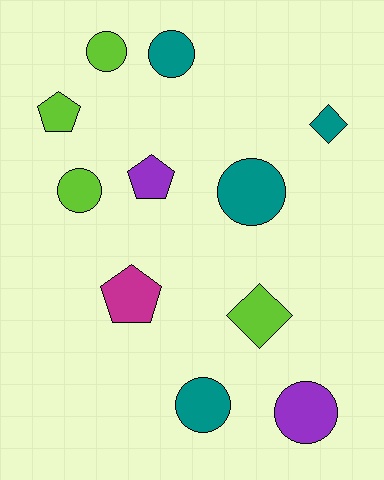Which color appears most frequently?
Teal, with 4 objects.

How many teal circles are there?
There are 3 teal circles.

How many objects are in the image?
There are 11 objects.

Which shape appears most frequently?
Circle, with 6 objects.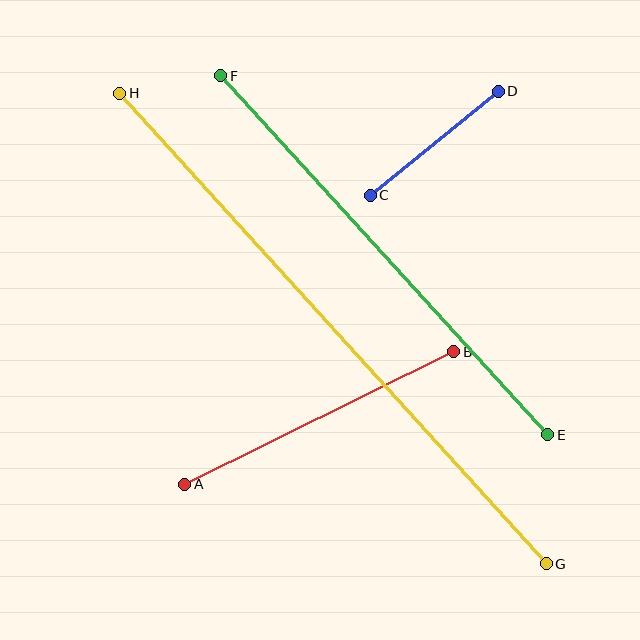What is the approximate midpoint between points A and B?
The midpoint is at approximately (319, 418) pixels.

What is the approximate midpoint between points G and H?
The midpoint is at approximately (333, 329) pixels.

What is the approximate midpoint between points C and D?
The midpoint is at approximately (434, 143) pixels.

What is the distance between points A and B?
The distance is approximately 300 pixels.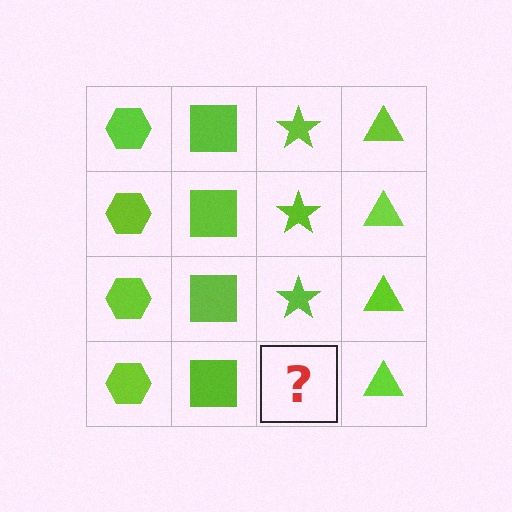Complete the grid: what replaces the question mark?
The question mark should be replaced with a lime star.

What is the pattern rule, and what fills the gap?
The rule is that each column has a consistent shape. The gap should be filled with a lime star.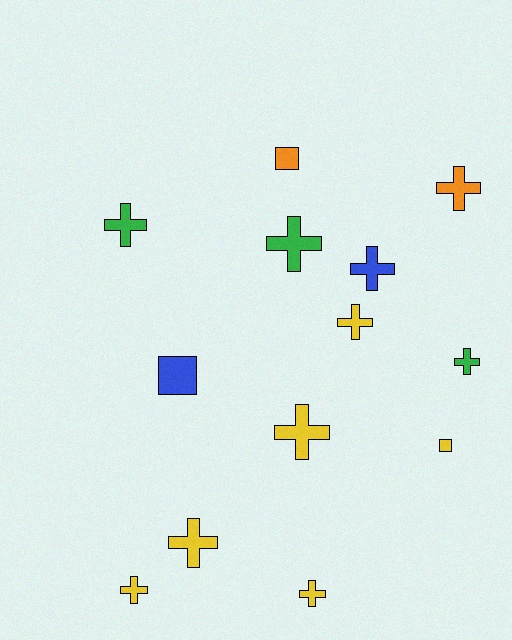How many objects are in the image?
There are 13 objects.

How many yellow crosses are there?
There are 5 yellow crosses.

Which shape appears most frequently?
Cross, with 10 objects.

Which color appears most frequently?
Yellow, with 6 objects.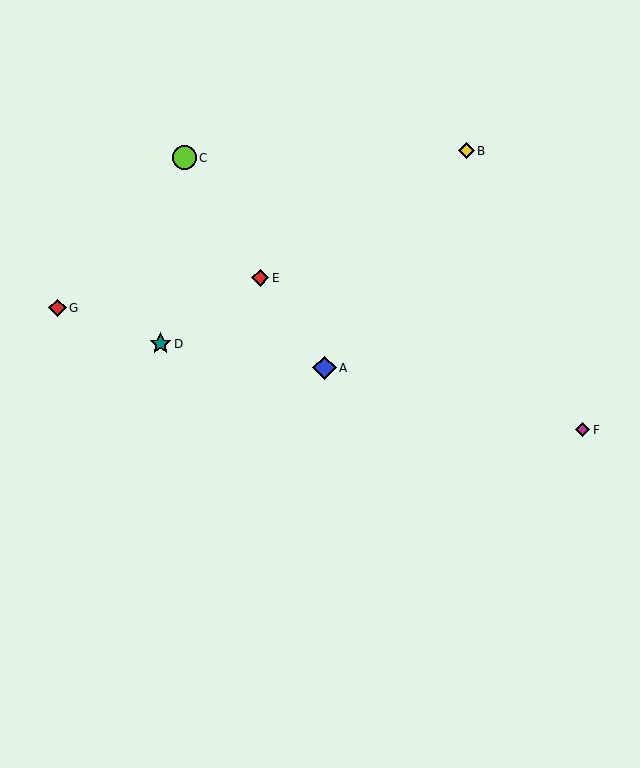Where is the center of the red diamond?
The center of the red diamond is at (260, 278).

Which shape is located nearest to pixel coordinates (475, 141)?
The yellow diamond (labeled B) at (466, 151) is nearest to that location.